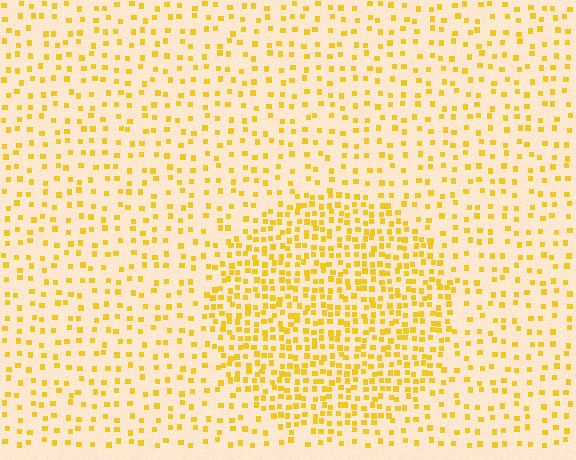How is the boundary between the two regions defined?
The boundary is defined by a change in element density (approximately 2.2x ratio). All elements are the same color, size, and shape.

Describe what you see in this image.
The image contains small yellow elements arranged at two different densities. A circle-shaped region is visible where the elements are more densely packed than the surrounding area.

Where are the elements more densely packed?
The elements are more densely packed inside the circle boundary.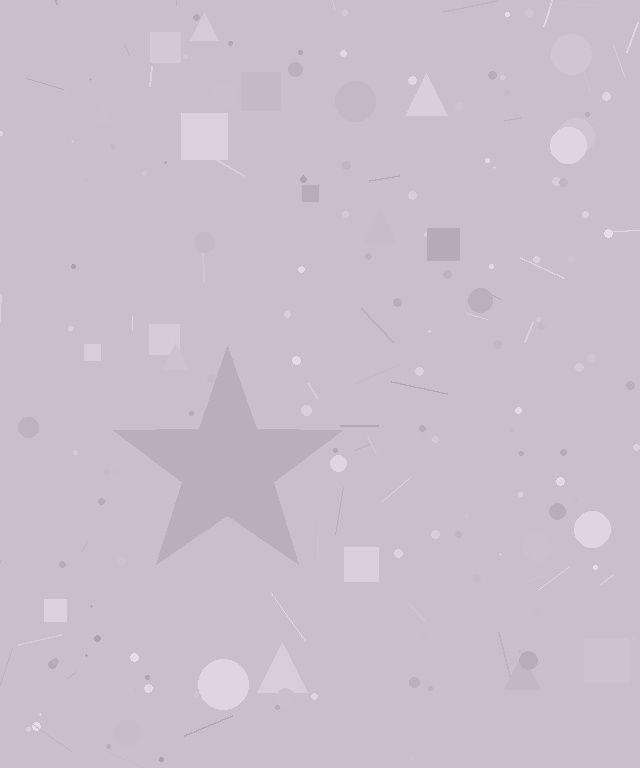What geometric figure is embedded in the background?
A star is embedded in the background.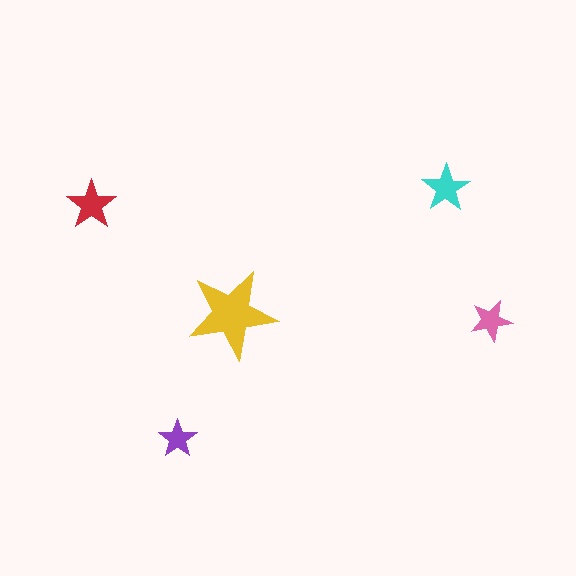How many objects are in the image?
There are 5 objects in the image.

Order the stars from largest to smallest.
the yellow one, the red one, the cyan one, the pink one, the purple one.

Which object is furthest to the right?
The pink star is rightmost.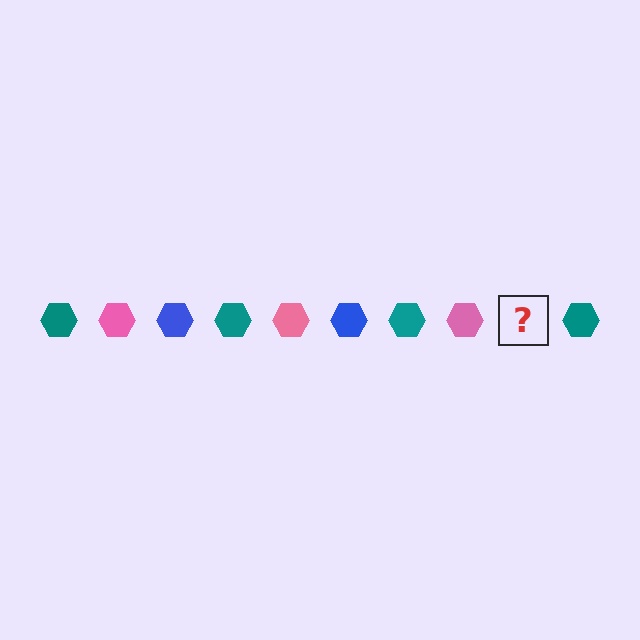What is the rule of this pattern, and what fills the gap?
The rule is that the pattern cycles through teal, pink, blue hexagons. The gap should be filled with a blue hexagon.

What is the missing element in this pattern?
The missing element is a blue hexagon.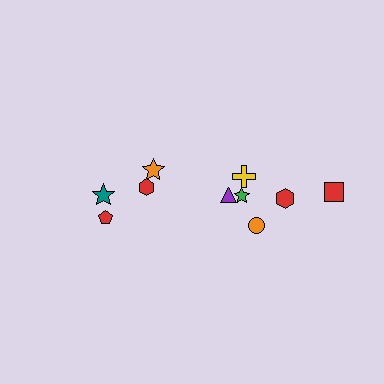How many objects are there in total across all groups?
There are 10 objects.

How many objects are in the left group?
There are 4 objects.